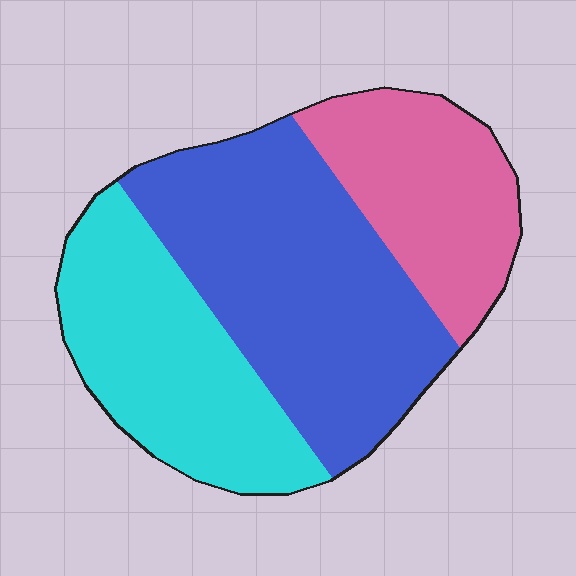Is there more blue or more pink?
Blue.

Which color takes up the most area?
Blue, at roughly 45%.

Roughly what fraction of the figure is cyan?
Cyan takes up between a quarter and a half of the figure.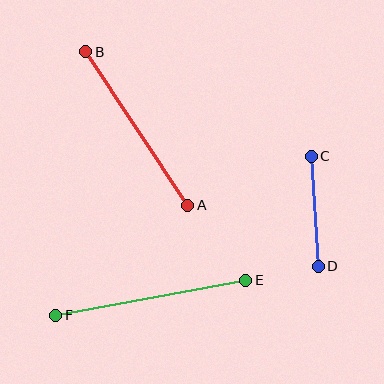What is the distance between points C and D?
The distance is approximately 110 pixels.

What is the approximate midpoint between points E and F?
The midpoint is at approximately (151, 298) pixels.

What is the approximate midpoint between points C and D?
The midpoint is at approximately (315, 211) pixels.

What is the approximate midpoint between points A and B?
The midpoint is at approximately (137, 129) pixels.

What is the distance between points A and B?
The distance is approximately 184 pixels.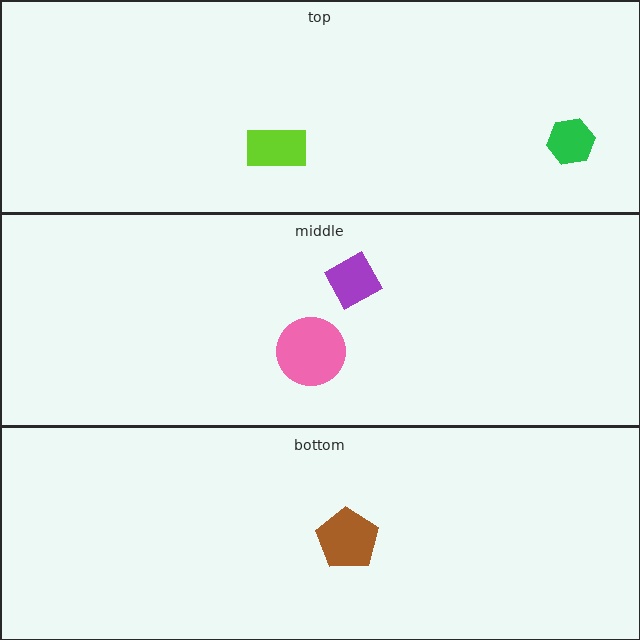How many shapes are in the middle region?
2.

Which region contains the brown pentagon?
The bottom region.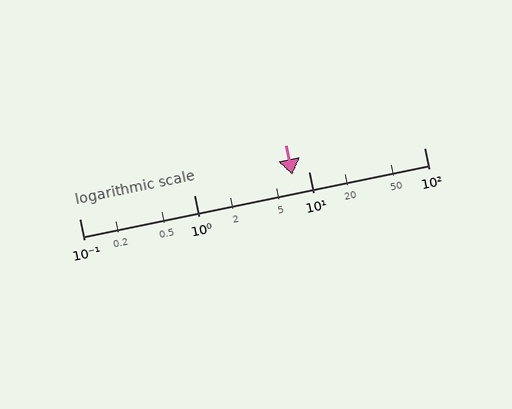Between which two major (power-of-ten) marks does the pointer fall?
The pointer is between 1 and 10.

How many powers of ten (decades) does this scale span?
The scale spans 3 decades, from 0.1 to 100.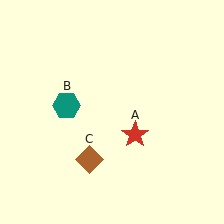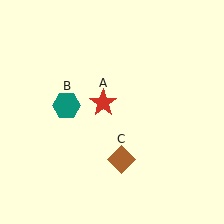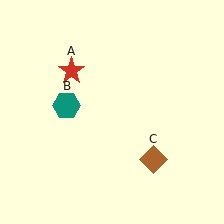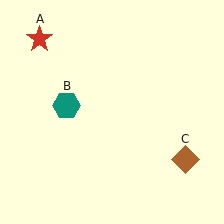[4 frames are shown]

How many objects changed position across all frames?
2 objects changed position: red star (object A), brown diamond (object C).